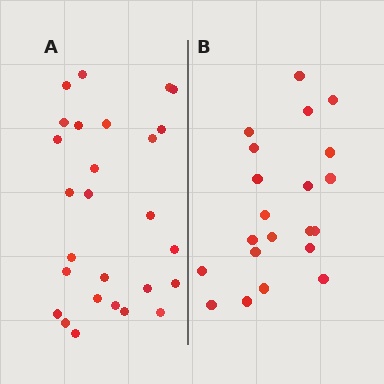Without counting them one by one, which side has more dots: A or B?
Region A (the left region) has more dots.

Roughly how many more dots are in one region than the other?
Region A has about 6 more dots than region B.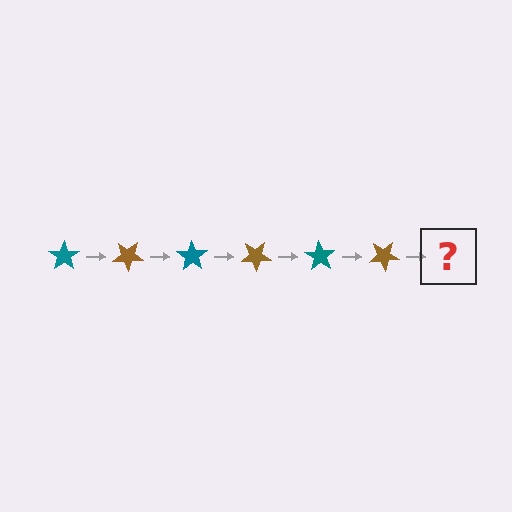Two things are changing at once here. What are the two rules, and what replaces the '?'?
The two rules are that it rotates 35 degrees each step and the color cycles through teal and brown. The '?' should be a teal star, rotated 210 degrees from the start.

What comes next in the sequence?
The next element should be a teal star, rotated 210 degrees from the start.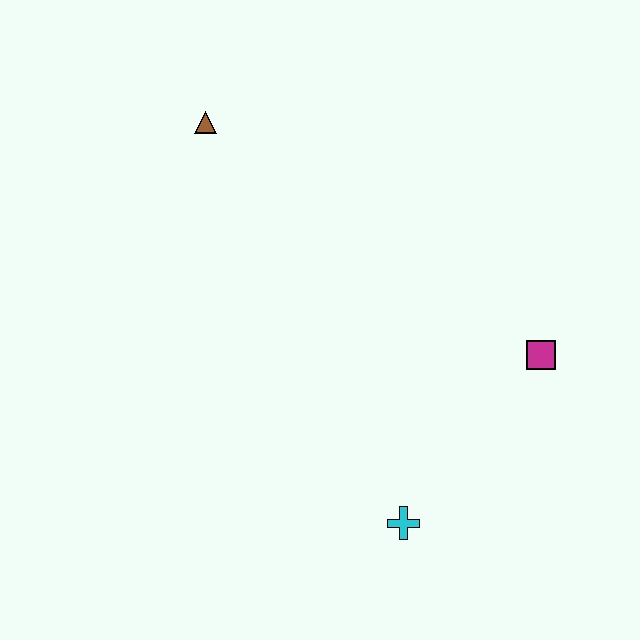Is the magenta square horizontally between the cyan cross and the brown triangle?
No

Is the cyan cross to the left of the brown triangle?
No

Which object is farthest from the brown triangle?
The cyan cross is farthest from the brown triangle.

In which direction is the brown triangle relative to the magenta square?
The brown triangle is to the left of the magenta square.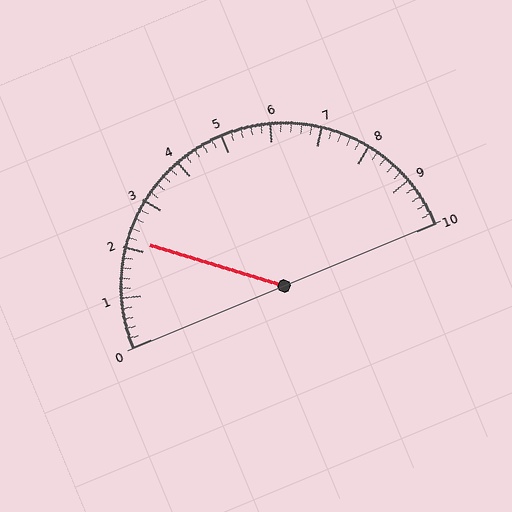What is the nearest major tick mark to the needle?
The nearest major tick mark is 2.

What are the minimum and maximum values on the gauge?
The gauge ranges from 0 to 10.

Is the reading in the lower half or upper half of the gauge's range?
The reading is in the lower half of the range (0 to 10).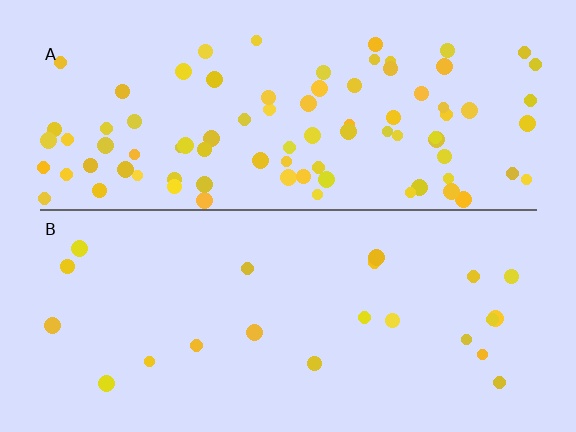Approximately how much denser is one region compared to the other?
Approximately 3.9× — region A over region B.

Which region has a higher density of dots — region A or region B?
A (the top).